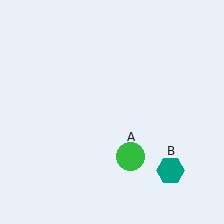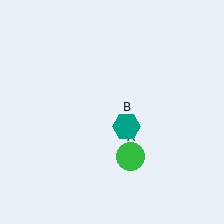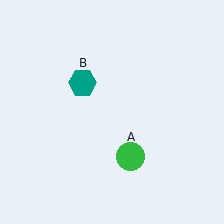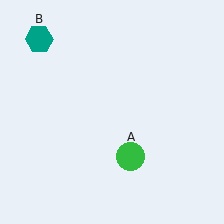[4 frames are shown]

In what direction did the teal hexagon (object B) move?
The teal hexagon (object B) moved up and to the left.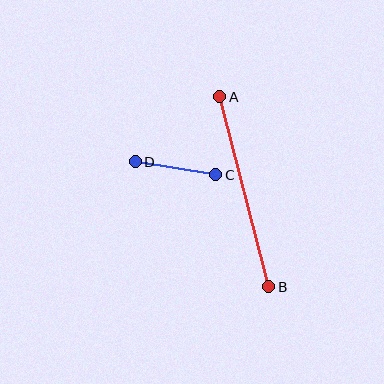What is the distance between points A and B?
The distance is approximately 196 pixels.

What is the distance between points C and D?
The distance is approximately 82 pixels.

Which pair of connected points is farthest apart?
Points A and B are farthest apart.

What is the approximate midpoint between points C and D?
The midpoint is at approximately (176, 168) pixels.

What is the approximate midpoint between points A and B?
The midpoint is at approximately (244, 192) pixels.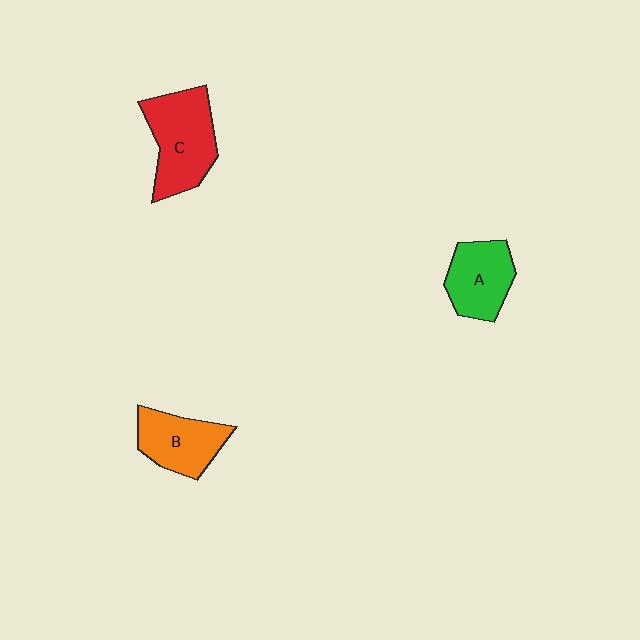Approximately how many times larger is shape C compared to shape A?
Approximately 1.4 times.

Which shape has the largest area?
Shape C (red).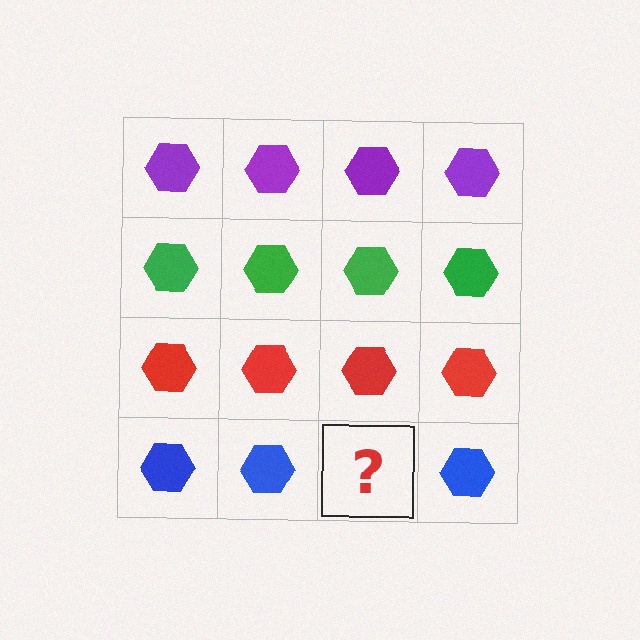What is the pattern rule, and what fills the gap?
The rule is that each row has a consistent color. The gap should be filled with a blue hexagon.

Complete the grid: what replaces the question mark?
The question mark should be replaced with a blue hexagon.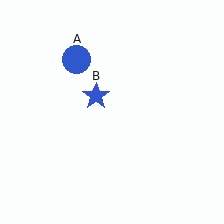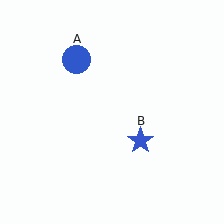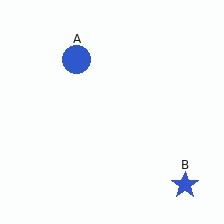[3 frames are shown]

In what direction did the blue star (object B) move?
The blue star (object B) moved down and to the right.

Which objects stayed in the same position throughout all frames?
Blue circle (object A) remained stationary.